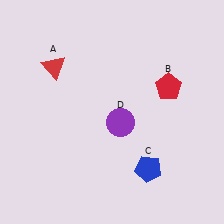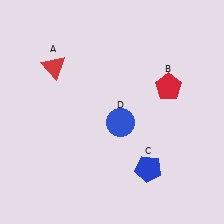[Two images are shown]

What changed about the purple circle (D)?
In Image 1, D is purple. In Image 2, it changed to blue.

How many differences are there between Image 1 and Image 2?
There is 1 difference between the two images.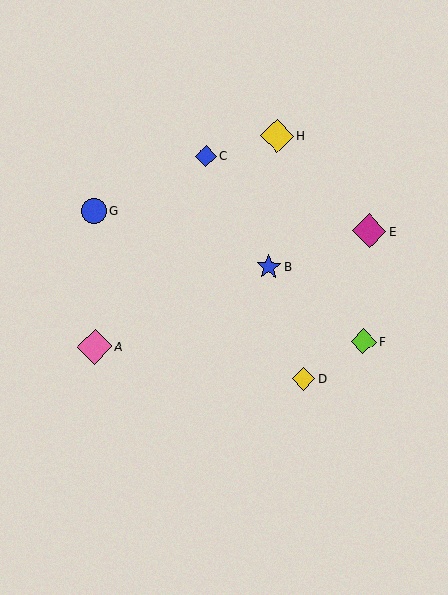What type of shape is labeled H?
Shape H is a yellow diamond.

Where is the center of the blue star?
The center of the blue star is at (269, 267).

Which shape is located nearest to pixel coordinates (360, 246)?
The magenta diamond (labeled E) at (369, 231) is nearest to that location.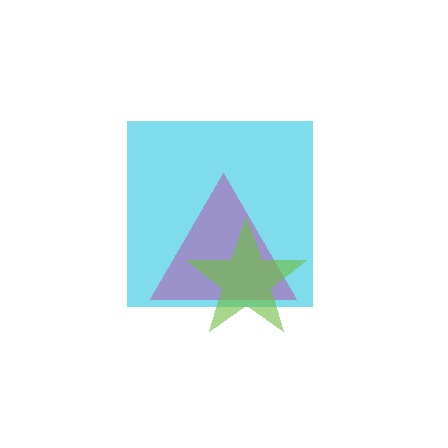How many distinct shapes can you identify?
There are 3 distinct shapes: a cyan square, a magenta triangle, a lime star.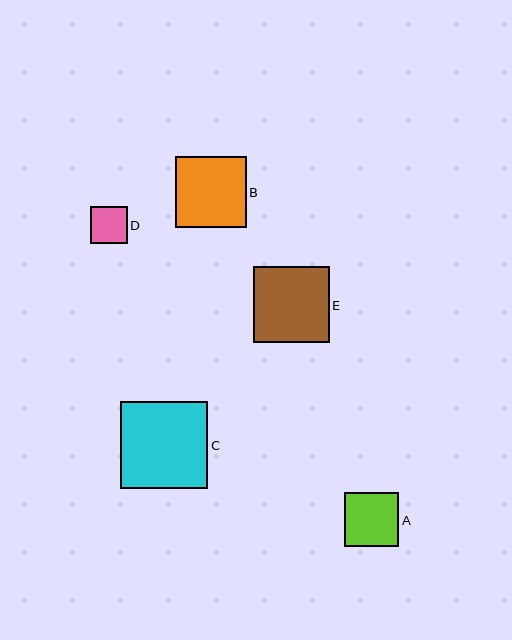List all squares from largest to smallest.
From largest to smallest: C, E, B, A, D.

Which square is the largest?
Square C is the largest with a size of approximately 87 pixels.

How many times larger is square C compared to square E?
Square C is approximately 1.2 times the size of square E.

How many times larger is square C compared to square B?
Square C is approximately 1.2 times the size of square B.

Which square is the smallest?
Square D is the smallest with a size of approximately 37 pixels.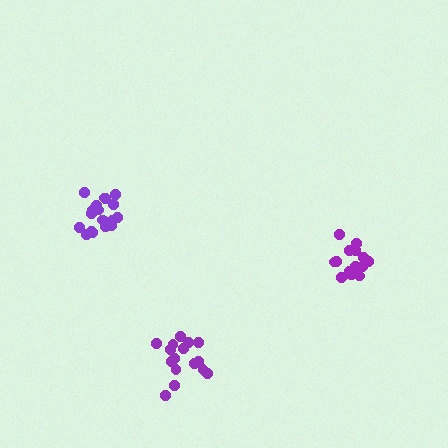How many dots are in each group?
Group 1: 20 dots, Group 2: 17 dots, Group 3: 16 dots (53 total).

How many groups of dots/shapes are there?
There are 3 groups.